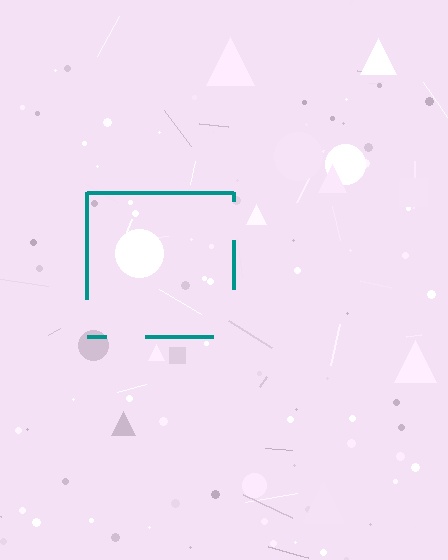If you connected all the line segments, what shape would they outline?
They would outline a square.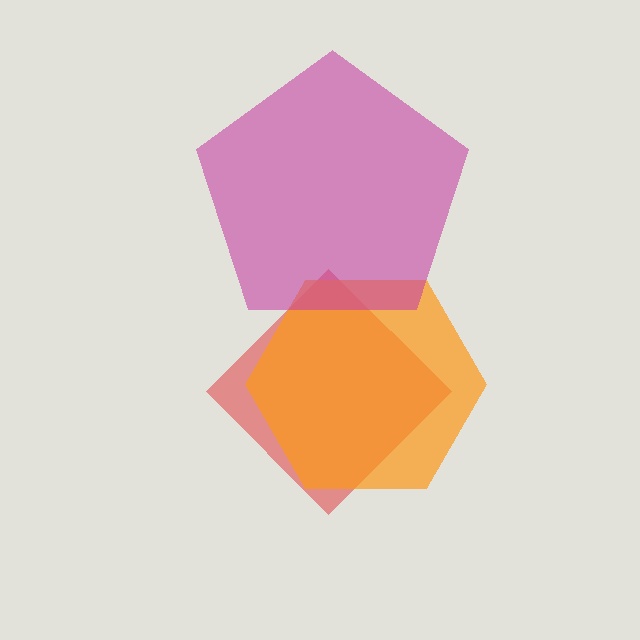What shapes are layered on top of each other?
The layered shapes are: a red diamond, an orange hexagon, a magenta pentagon.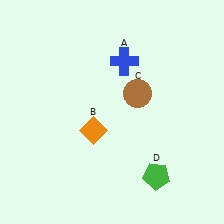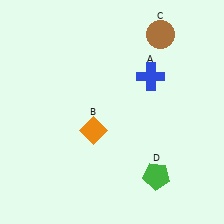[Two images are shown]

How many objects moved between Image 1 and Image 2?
2 objects moved between the two images.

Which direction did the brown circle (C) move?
The brown circle (C) moved up.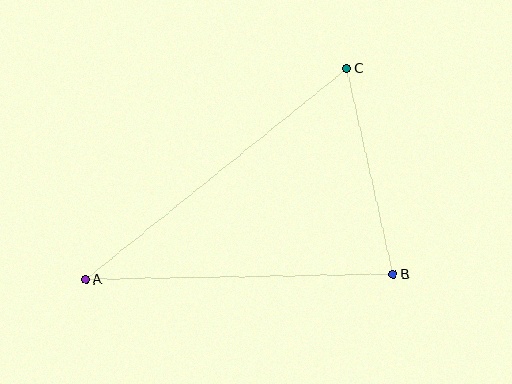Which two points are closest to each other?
Points B and C are closest to each other.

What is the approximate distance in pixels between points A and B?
The distance between A and B is approximately 307 pixels.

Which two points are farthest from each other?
Points A and C are farthest from each other.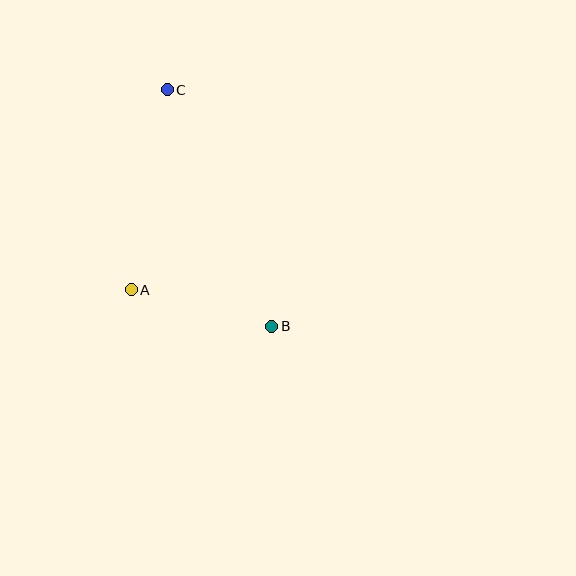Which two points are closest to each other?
Points A and B are closest to each other.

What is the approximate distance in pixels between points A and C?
The distance between A and C is approximately 204 pixels.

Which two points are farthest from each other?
Points B and C are farthest from each other.